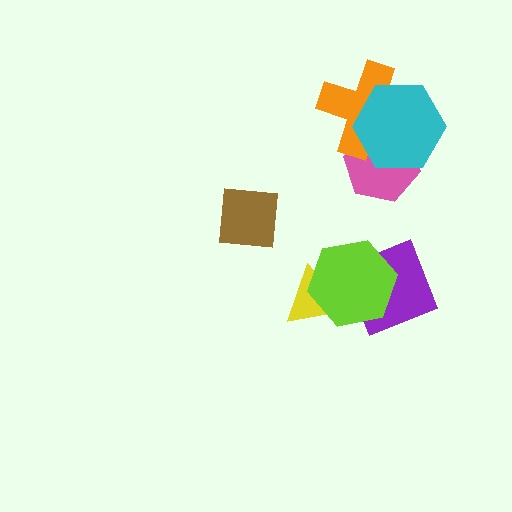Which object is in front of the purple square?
The lime hexagon is in front of the purple square.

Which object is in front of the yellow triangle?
The lime hexagon is in front of the yellow triangle.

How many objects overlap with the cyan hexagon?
2 objects overlap with the cyan hexagon.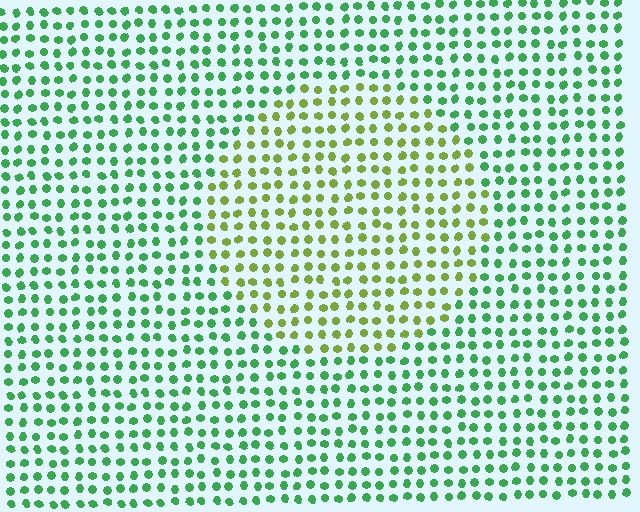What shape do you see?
I see a circle.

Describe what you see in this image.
The image is filled with small green elements in a uniform arrangement. A circle-shaped region is visible where the elements are tinted to a slightly different hue, forming a subtle color boundary.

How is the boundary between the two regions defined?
The boundary is defined purely by a slight shift in hue (about 46 degrees). Spacing, size, and orientation are identical on both sides.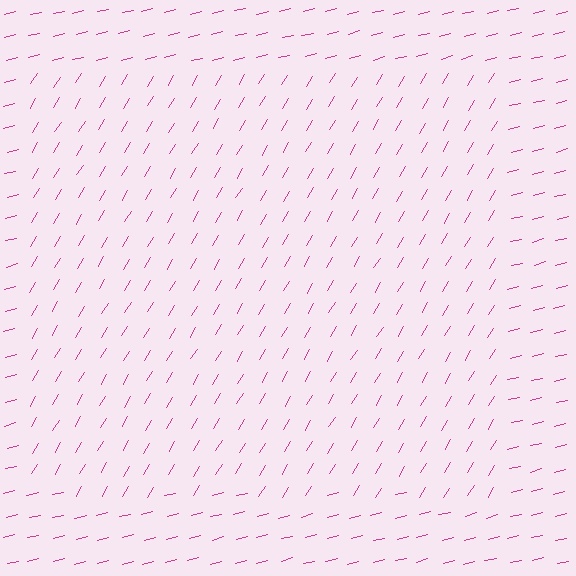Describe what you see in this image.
The image is filled with small magenta line segments. A rectangle region in the image has lines oriented differently from the surrounding lines, creating a visible texture boundary.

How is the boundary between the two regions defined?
The boundary is defined purely by a change in line orientation (approximately 45 degrees difference). All lines are the same color and thickness.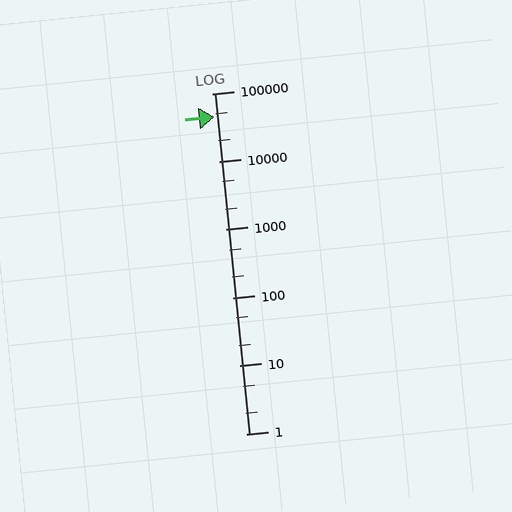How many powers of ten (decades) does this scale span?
The scale spans 5 decades, from 1 to 100000.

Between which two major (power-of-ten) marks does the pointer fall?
The pointer is between 10000 and 100000.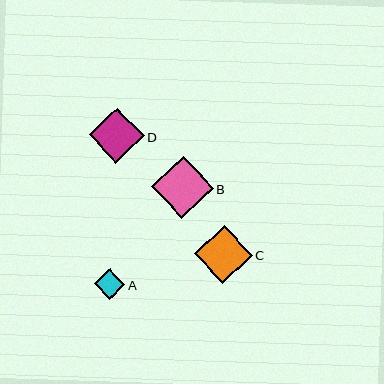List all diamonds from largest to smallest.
From largest to smallest: B, C, D, A.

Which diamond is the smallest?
Diamond A is the smallest with a size of approximately 30 pixels.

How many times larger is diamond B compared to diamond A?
Diamond B is approximately 2.0 times the size of diamond A.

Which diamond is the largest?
Diamond B is the largest with a size of approximately 62 pixels.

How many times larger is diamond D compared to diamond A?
Diamond D is approximately 1.8 times the size of diamond A.